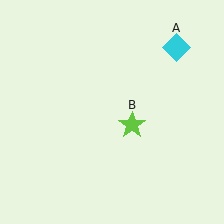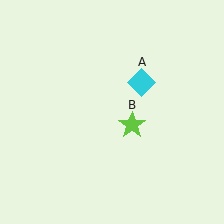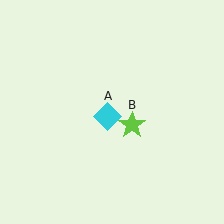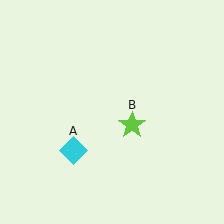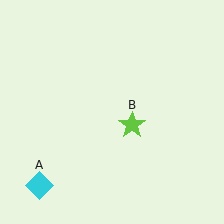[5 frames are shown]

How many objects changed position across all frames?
1 object changed position: cyan diamond (object A).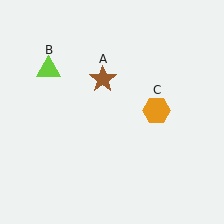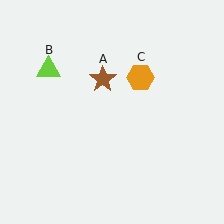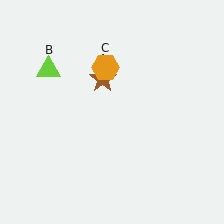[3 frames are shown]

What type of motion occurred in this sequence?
The orange hexagon (object C) rotated counterclockwise around the center of the scene.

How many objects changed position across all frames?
1 object changed position: orange hexagon (object C).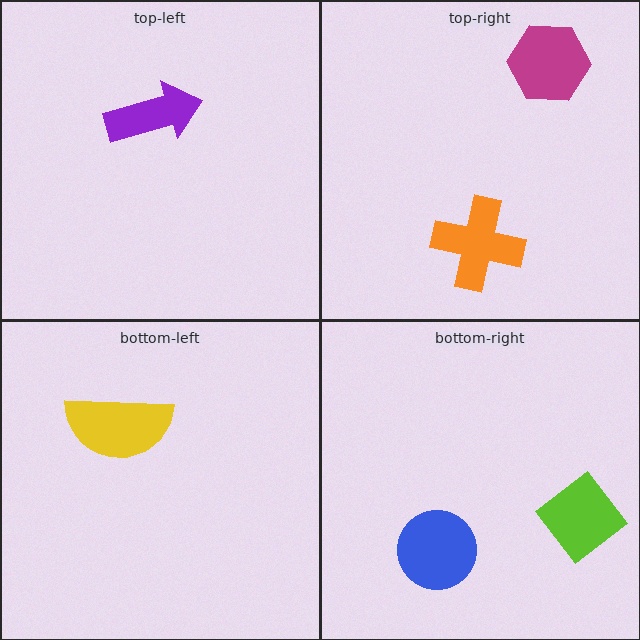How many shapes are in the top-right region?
2.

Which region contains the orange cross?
The top-right region.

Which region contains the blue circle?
The bottom-right region.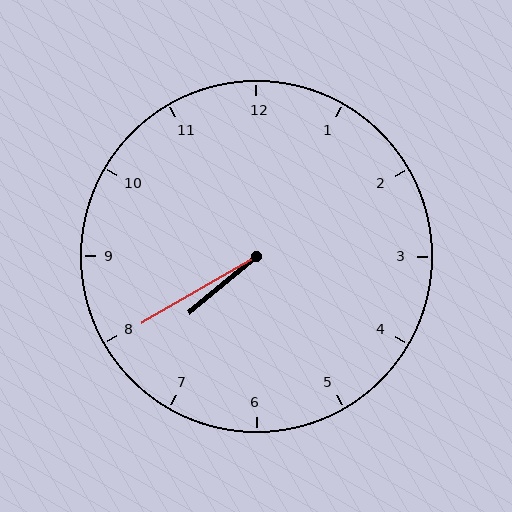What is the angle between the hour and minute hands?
Approximately 10 degrees.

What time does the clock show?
7:40.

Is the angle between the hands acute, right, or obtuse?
It is acute.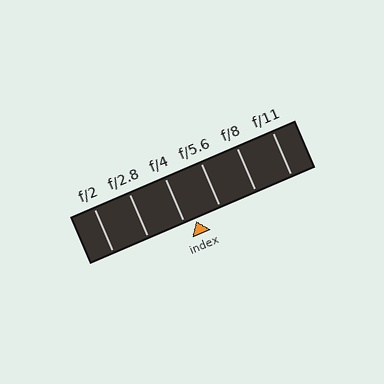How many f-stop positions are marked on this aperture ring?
There are 6 f-stop positions marked.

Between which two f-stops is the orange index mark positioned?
The index mark is between f/4 and f/5.6.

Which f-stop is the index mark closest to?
The index mark is closest to f/4.